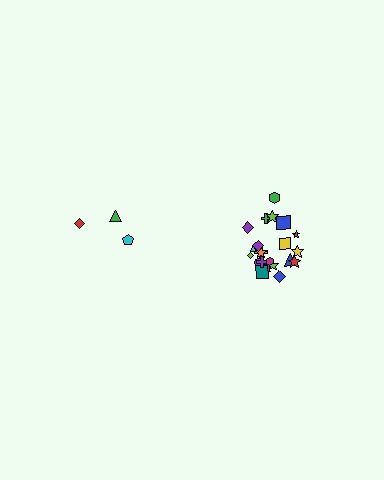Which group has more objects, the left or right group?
The right group.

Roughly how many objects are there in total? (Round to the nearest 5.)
Roughly 25 objects in total.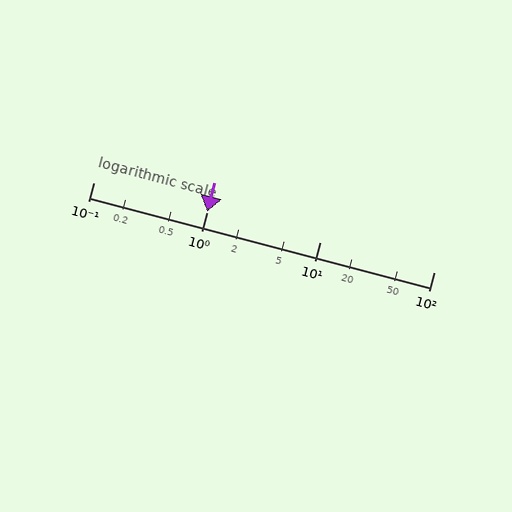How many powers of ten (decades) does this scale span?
The scale spans 3 decades, from 0.1 to 100.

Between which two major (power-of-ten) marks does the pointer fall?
The pointer is between 1 and 10.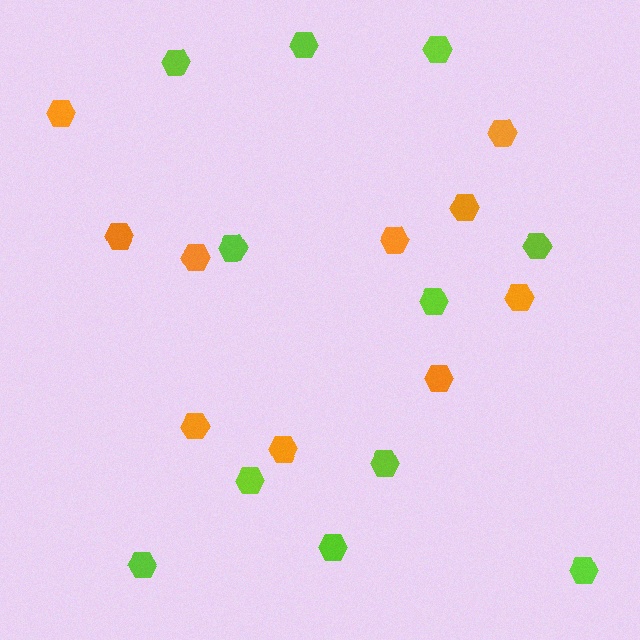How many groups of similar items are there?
There are 2 groups: one group of orange hexagons (10) and one group of lime hexagons (11).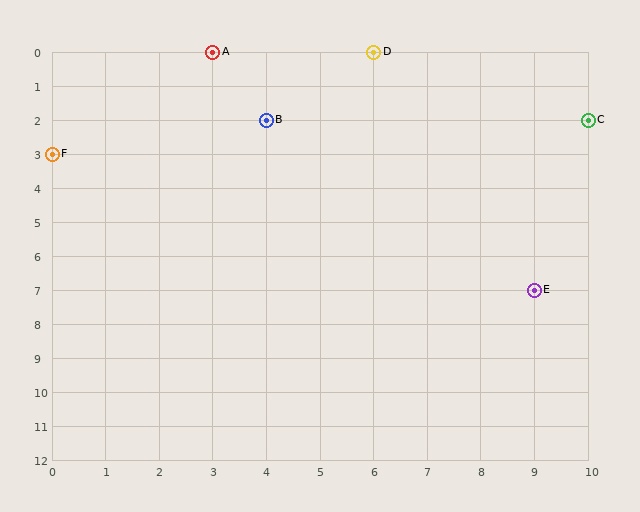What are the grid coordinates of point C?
Point C is at grid coordinates (10, 2).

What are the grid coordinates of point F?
Point F is at grid coordinates (0, 3).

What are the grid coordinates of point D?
Point D is at grid coordinates (6, 0).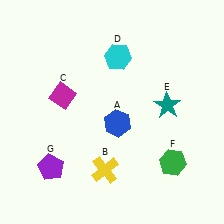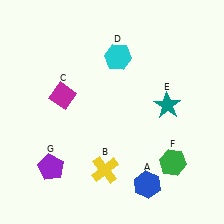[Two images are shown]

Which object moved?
The blue hexagon (A) moved down.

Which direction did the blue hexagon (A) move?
The blue hexagon (A) moved down.